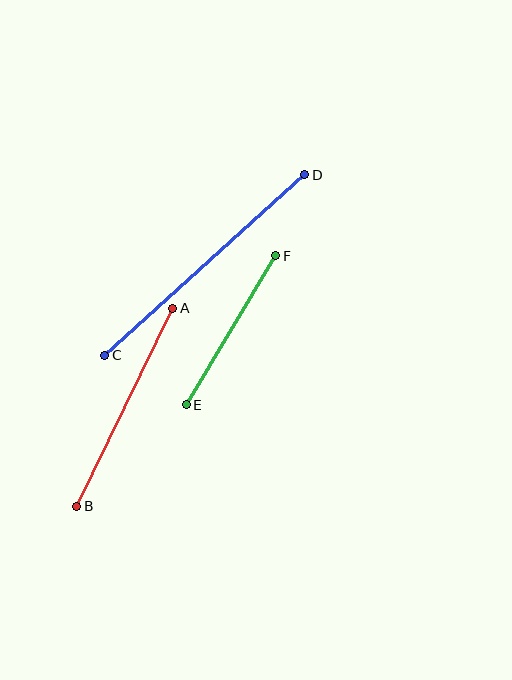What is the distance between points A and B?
The distance is approximately 220 pixels.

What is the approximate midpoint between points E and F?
The midpoint is at approximately (231, 330) pixels.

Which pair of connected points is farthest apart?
Points C and D are farthest apart.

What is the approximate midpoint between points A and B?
The midpoint is at approximately (125, 407) pixels.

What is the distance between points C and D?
The distance is approximately 269 pixels.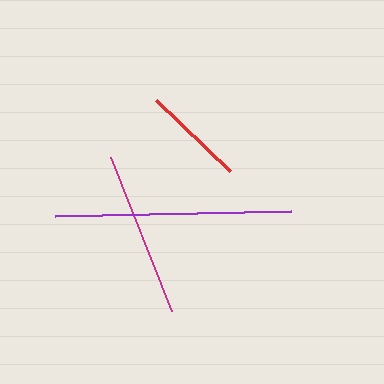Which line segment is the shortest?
The red line is the shortest at approximately 103 pixels.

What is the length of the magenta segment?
The magenta segment is approximately 166 pixels long.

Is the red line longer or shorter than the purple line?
The purple line is longer than the red line.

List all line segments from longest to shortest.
From longest to shortest: purple, magenta, red.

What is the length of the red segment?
The red segment is approximately 103 pixels long.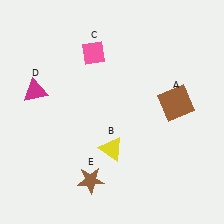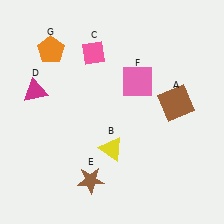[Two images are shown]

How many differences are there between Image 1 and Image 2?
There are 2 differences between the two images.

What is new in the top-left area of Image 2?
An orange pentagon (G) was added in the top-left area of Image 2.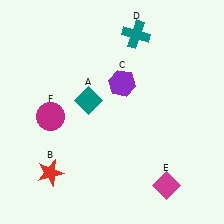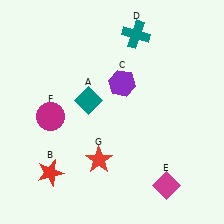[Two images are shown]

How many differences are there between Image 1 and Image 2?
There is 1 difference between the two images.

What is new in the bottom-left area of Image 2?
A red star (G) was added in the bottom-left area of Image 2.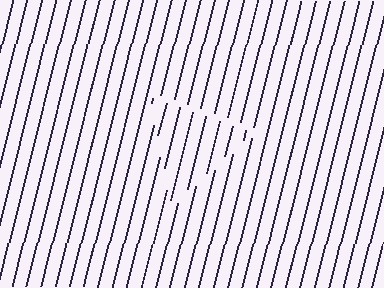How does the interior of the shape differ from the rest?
The interior of the shape contains the same grating, shifted by half a period — the contour is defined by the phase discontinuity where line-ends from the inner and outer gratings abut.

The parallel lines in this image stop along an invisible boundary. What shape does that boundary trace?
An illusory triangle. The interior of the shape contains the same grating, shifted by half a period — the contour is defined by the phase discontinuity where line-ends from the inner and outer gratings abut.